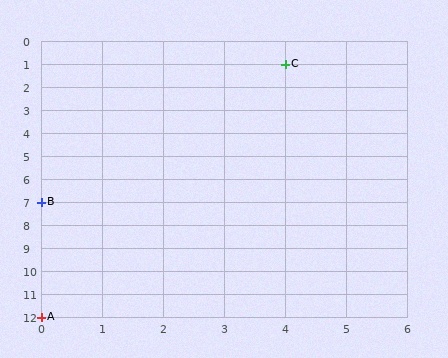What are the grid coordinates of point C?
Point C is at grid coordinates (4, 1).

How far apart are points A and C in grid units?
Points A and C are 4 columns and 11 rows apart (about 11.7 grid units diagonally).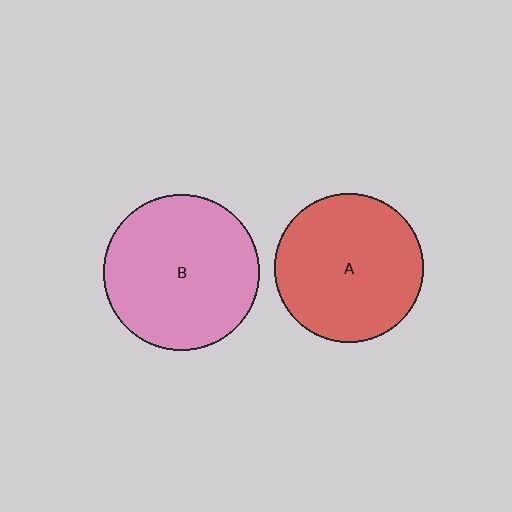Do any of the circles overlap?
No, none of the circles overlap.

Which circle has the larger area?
Circle B (pink).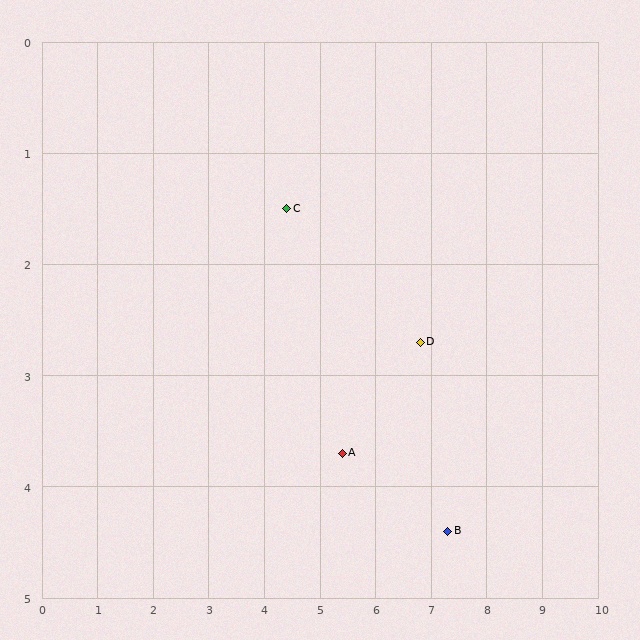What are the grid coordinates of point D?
Point D is at approximately (6.8, 2.7).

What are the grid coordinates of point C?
Point C is at approximately (4.4, 1.5).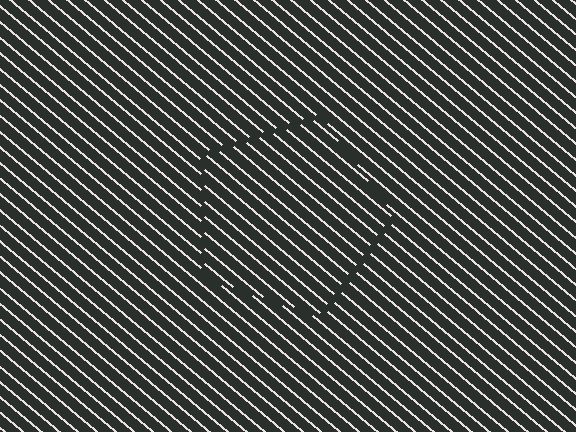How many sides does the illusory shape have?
5 sides — the line-ends trace a pentagon.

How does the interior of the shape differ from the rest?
The interior of the shape contains the same grating, shifted by half a period — the contour is defined by the phase discontinuity where line-ends from the inner and outer gratings abut.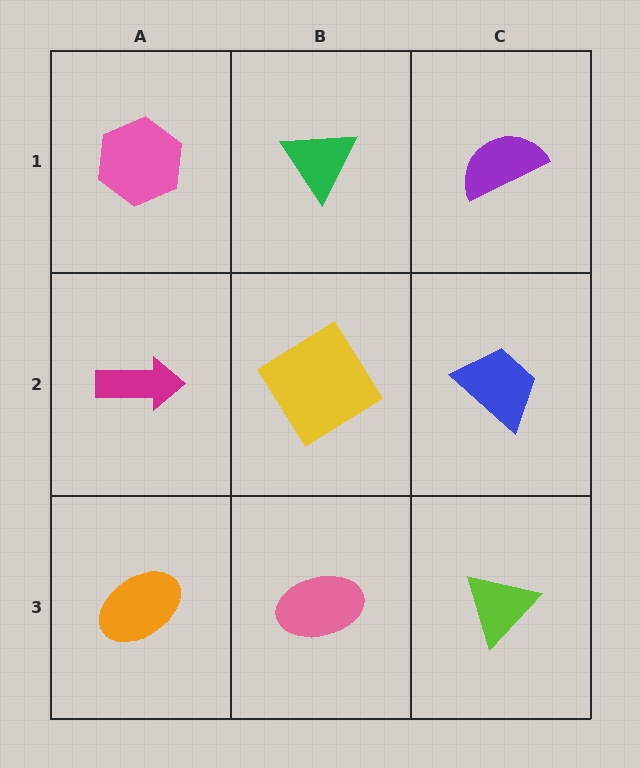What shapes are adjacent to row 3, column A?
A magenta arrow (row 2, column A), a pink ellipse (row 3, column B).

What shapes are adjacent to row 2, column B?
A green triangle (row 1, column B), a pink ellipse (row 3, column B), a magenta arrow (row 2, column A), a blue trapezoid (row 2, column C).